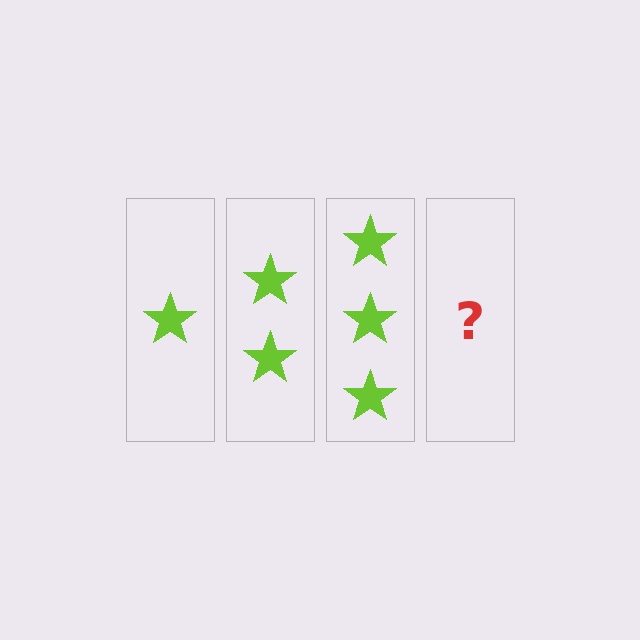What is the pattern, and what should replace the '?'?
The pattern is that each step adds one more star. The '?' should be 4 stars.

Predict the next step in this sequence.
The next step is 4 stars.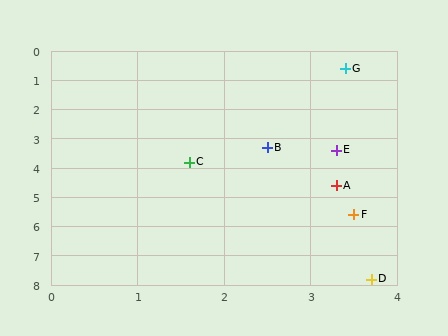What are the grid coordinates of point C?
Point C is at approximately (1.6, 3.8).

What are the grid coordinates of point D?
Point D is at approximately (3.7, 7.8).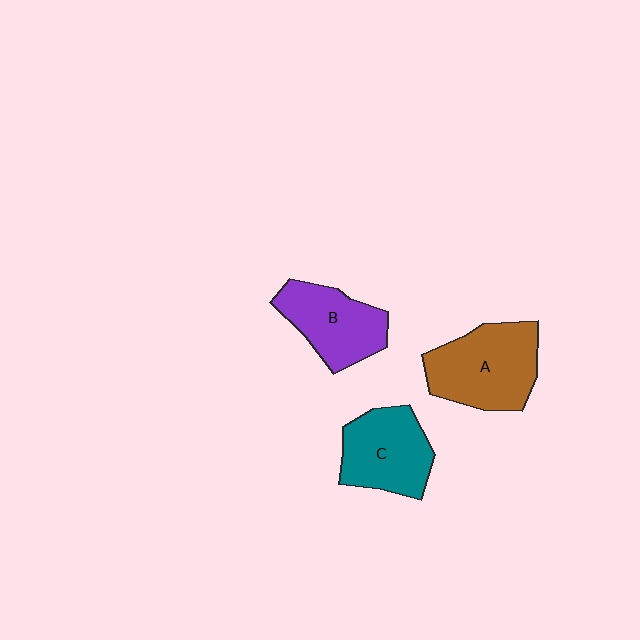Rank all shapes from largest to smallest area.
From largest to smallest: A (brown), C (teal), B (purple).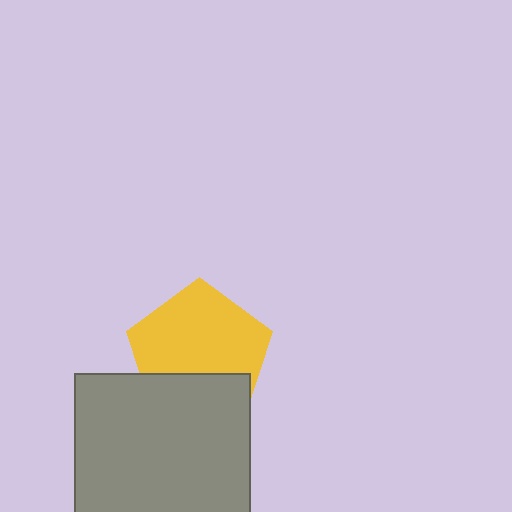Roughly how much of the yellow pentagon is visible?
Most of it is visible (roughly 68%).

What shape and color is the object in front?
The object in front is a gray square.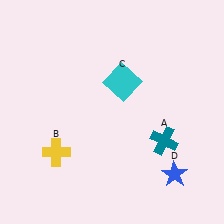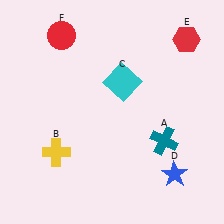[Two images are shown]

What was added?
A red hexagon (E), a red circle (F) were added in Image 2.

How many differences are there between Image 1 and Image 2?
There are 2 differences between the two images.